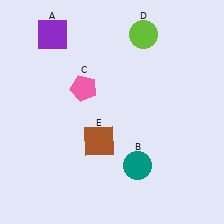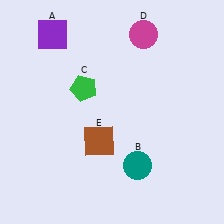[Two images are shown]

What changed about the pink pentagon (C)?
In Image 1, C is pink. In Image 2, it changed to green.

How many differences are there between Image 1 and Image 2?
There are 2 differences between the two images.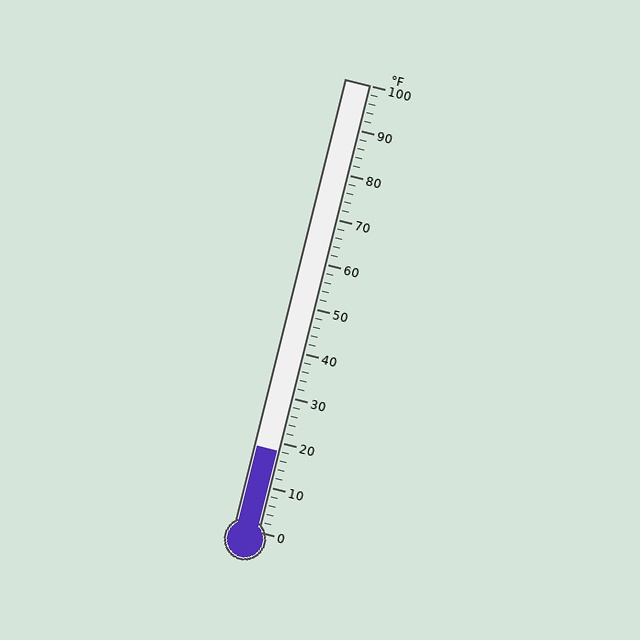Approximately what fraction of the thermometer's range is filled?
The thermometer is filled to approximately 20% of its range.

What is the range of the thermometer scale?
The thermometer scale ranges from 0°F to 100°F.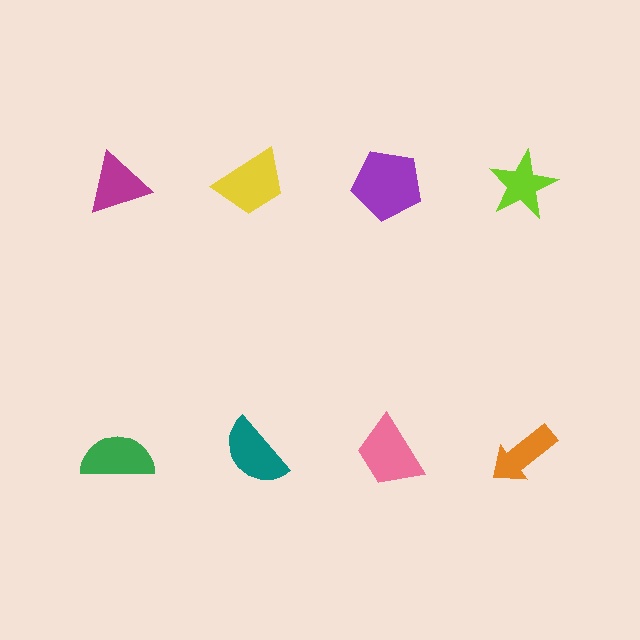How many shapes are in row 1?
4 shapes.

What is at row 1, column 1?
A magenta triangle.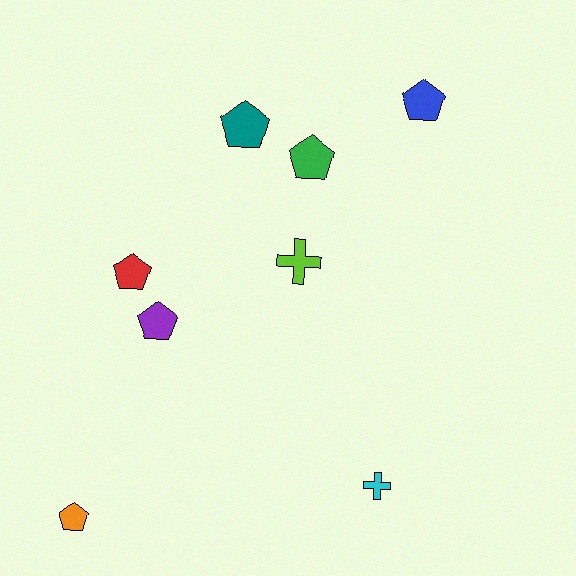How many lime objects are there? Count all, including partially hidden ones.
There is 1 lime object.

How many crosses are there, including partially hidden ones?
There are 2 crosses.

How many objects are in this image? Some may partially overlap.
There are 8 objects.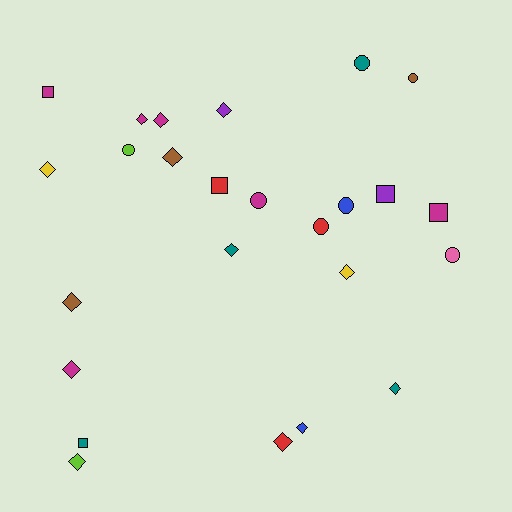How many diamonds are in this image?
There are 13 diamonds.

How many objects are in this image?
There are 25 objects.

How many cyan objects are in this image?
There are no cyan objects.